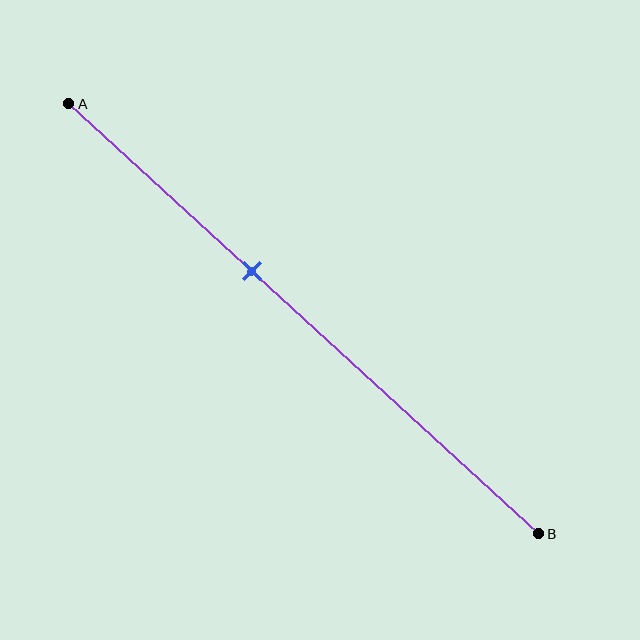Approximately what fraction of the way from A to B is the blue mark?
The blue mark is approximately 40% of the way from A to B.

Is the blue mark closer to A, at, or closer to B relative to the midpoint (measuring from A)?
The blue mark is closer to point A than the midpoint of segment AB.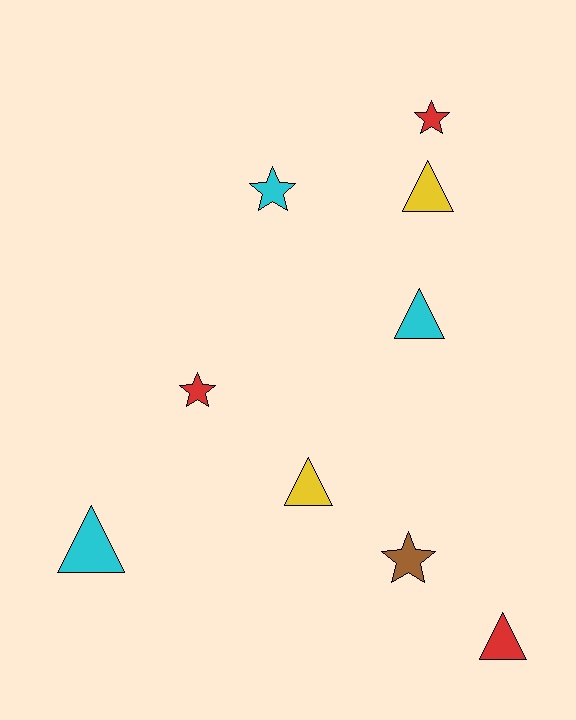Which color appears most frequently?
Cyan, with 3 objects.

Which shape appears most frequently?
Triangle, with 5 objects.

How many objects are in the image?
There are 9 objects.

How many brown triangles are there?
There are no brown triangles.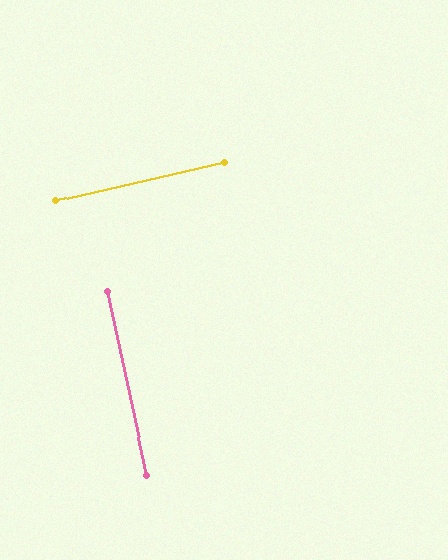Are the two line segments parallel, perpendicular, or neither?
Perpendicular — they meet at approximately 89°.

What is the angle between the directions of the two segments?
Approximately 89 degrees.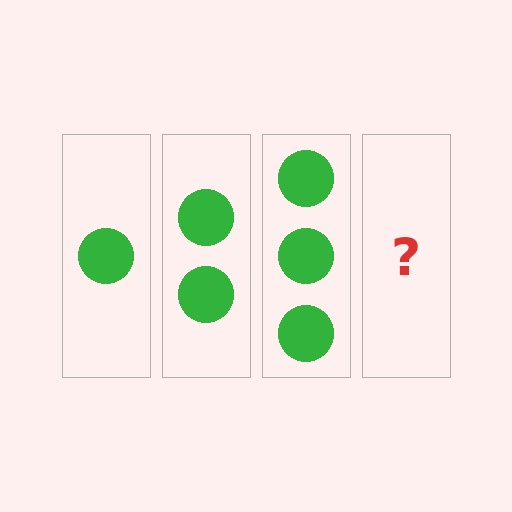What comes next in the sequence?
The next element should be 4 circles.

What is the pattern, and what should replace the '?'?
The pattern is that each step adds one more circle. The '?' should be 4 circles.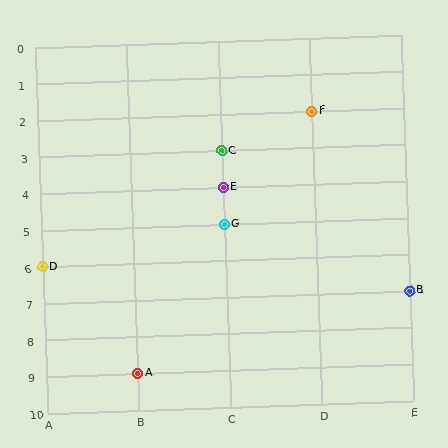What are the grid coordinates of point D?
Point D is at grid coordinates (A, 6).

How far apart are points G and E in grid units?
Points G and E are 1 row apart.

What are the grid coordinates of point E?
Point E is at grid coordinates (C, 4).